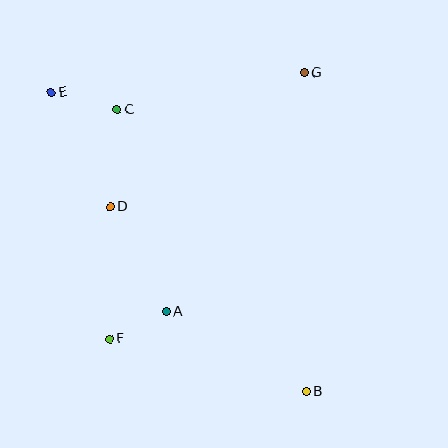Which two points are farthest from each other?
Points B and E are farthest from each other.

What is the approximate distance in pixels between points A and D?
The distance between A and D is approximately 119 pixels.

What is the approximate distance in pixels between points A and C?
The distance between A and C is approximately 208 pixels.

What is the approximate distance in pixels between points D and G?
The distance between D and G is approximately 236 pixels.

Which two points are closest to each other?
Points A and F are closest to each other.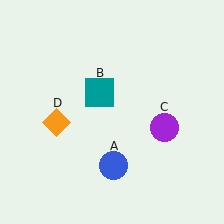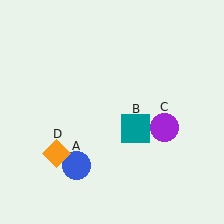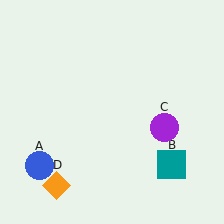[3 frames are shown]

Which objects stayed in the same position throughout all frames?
Purple circle (object C) remained stationary.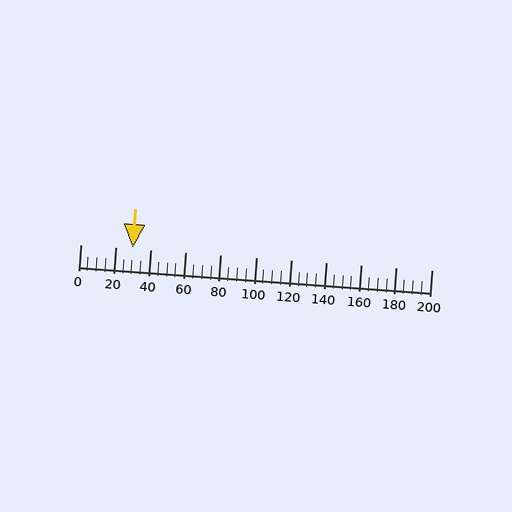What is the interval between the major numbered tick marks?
The major tick marks are spaced 20 units apart.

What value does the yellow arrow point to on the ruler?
The yellow arrow points to approximately 30.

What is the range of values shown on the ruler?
The ruler shows values from 0 to 200.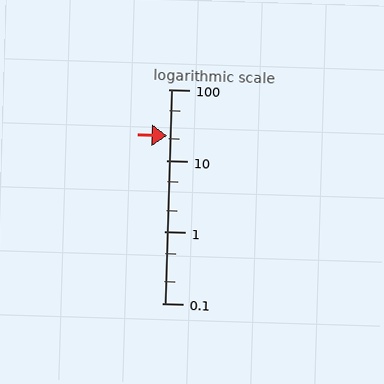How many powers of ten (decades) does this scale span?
The scale spans 3 decades, from 0.1 to 100.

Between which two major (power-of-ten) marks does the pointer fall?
The pointer is between 10 and 100.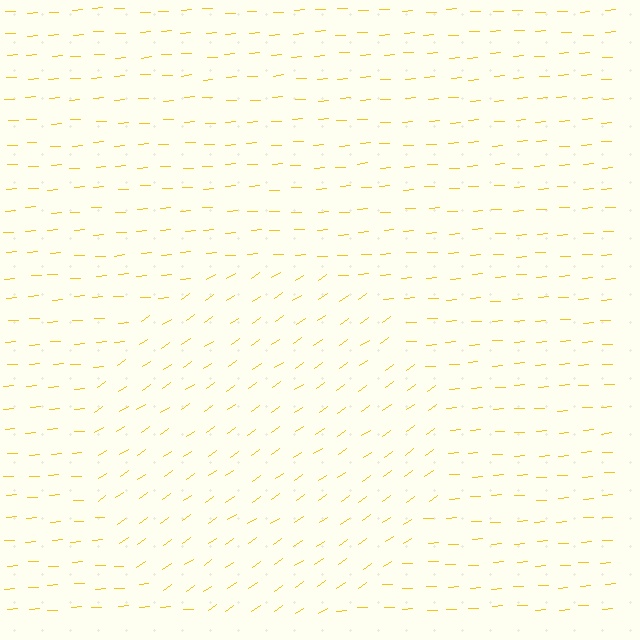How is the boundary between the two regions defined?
The boundary is defined purely by a change in line orientation (approximately 31 degrees difference). All lines are the same color and thickness.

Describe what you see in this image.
The image is filled with small yellow line segments. A circle region in the image has lines oriented differently from the surrounding lines, creating a visible texture boundary.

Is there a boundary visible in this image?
Yes, there is a texture boundary formed by a change in line orientation.